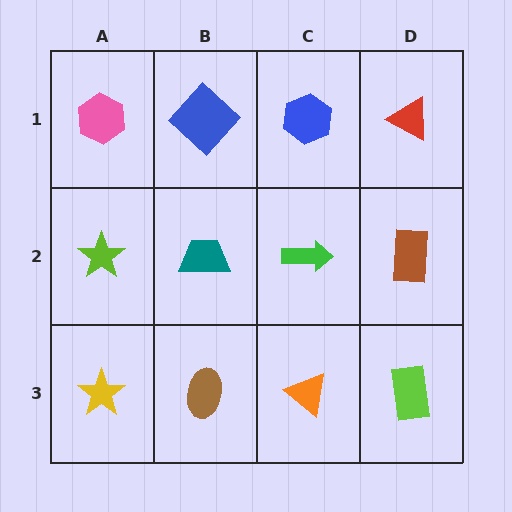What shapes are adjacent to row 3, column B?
A teal trapezoid (row 2, column B), a yellow star (row 3, column A), an orange triangle (row 3, column C).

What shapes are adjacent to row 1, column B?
A teal trapezoid (row 2, column B), a pink hexagon (row 1, column A), a blue hexagon (row 1, column C).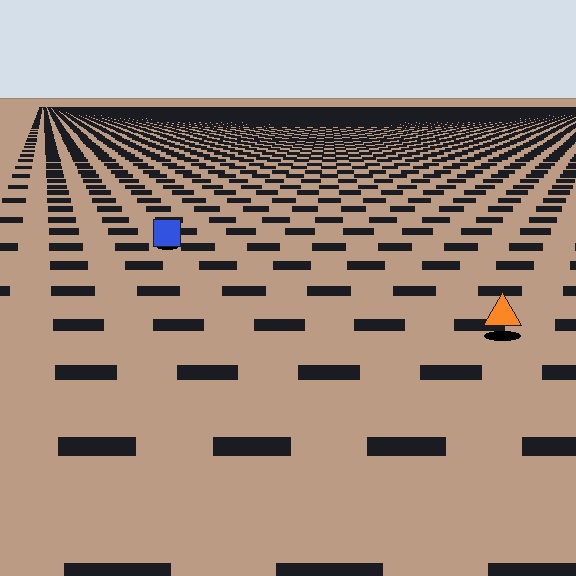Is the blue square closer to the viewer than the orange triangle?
No. The orange triangle is closer — you can tell from the texture gradient: the ground texture is coarser near it.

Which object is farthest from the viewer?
The blue square is farthest from the viewer. It appears smaller and the ground texture around it is denser.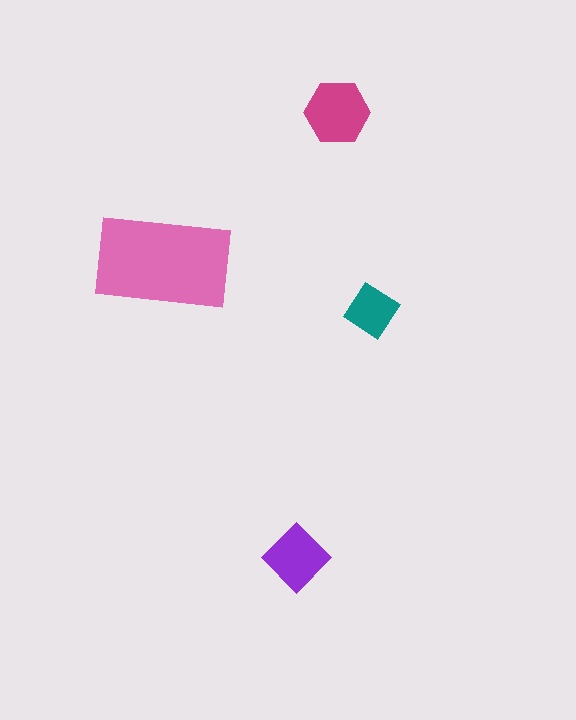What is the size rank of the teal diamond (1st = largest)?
4th.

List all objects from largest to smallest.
The pink rectangle, the magenta hexagon, the purple diamond, the teal diamond.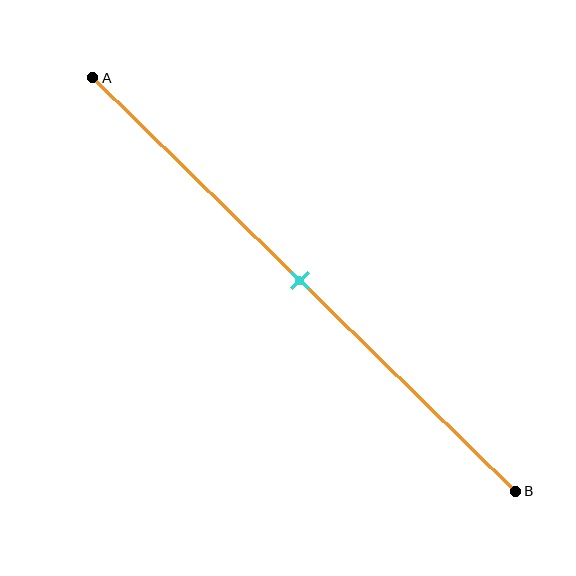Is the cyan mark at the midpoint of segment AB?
Yes, the mark is approximately at the midpoint.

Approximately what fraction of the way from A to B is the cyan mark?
The cyan mark is approximately 50% of the way from A to B.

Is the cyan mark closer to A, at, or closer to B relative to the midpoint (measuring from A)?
The cyan mark is approximately at the midpoint of segment AB.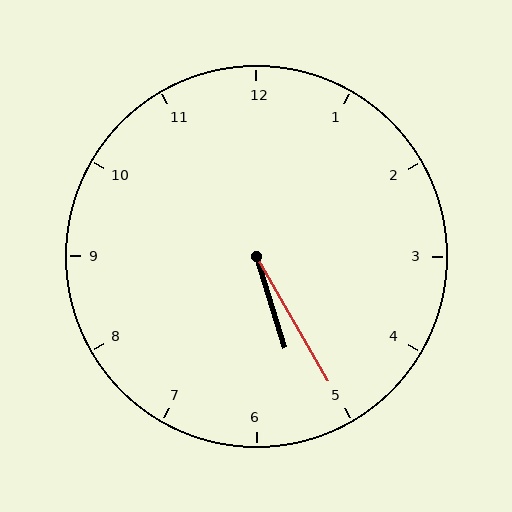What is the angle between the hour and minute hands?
Approximately 12 degrees.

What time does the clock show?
5:25.